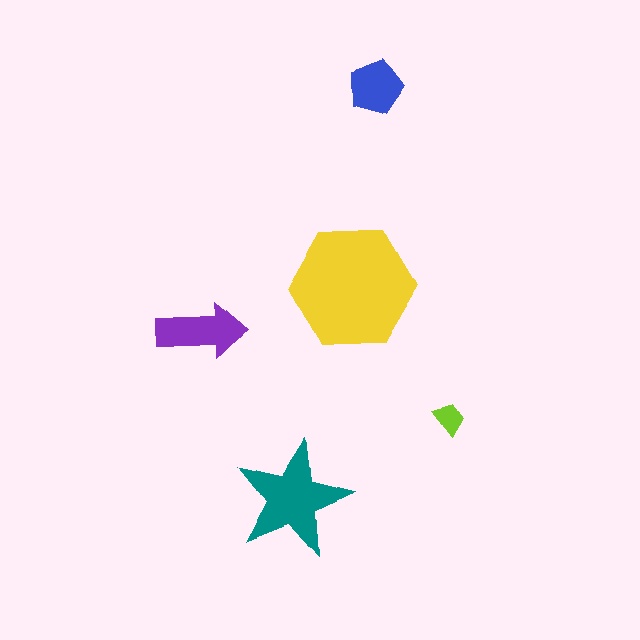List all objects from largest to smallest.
The yellow hexagon, the teal star, the purple arrow, the blue pentagon, the lime trapezoid.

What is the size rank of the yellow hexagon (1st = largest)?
1st.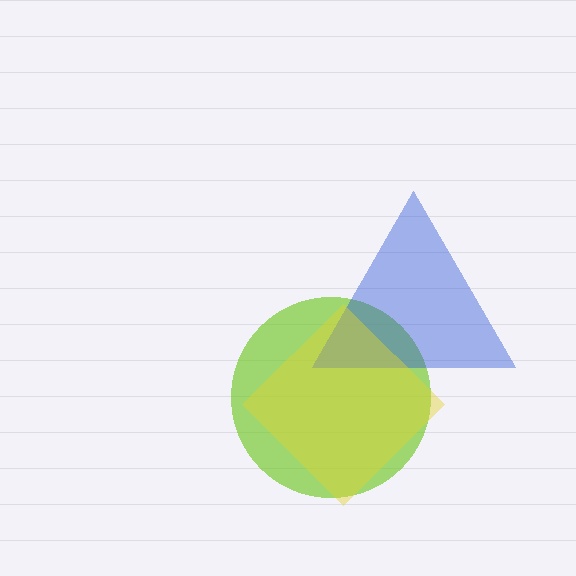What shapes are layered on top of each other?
The layered shapes are: a lime circle, a blue triangle, a yellow diamond.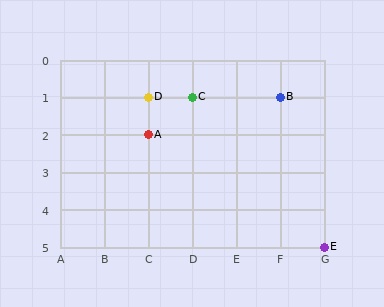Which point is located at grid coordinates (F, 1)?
Point B is at (F, 1).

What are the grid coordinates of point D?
Point D is at grid coordinates (C, 1).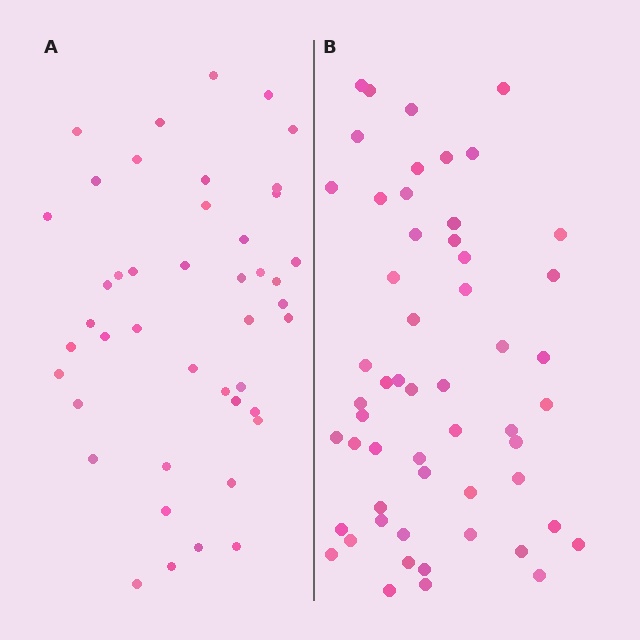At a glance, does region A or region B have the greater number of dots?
Region B (the right region) has more dots.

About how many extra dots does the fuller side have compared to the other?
Region B has roughly 12 or so more dots than region A.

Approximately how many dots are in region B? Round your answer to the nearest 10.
About 60 dots. (The exact count is 55, which rounds to 60.)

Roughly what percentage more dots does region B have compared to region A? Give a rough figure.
About 25% more.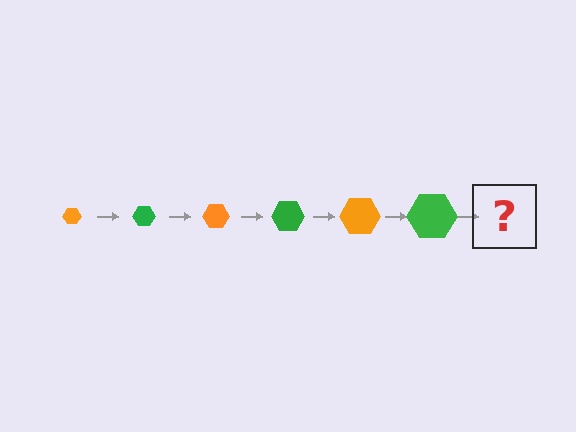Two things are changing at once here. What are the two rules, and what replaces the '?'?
The two rules are that the hexagon grows larger each step and the color cycles through orange and green. The '?' should be an orange hexagon, larger than the previous one.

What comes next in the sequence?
The next element should be an orange hexagon, larger than the previous one.